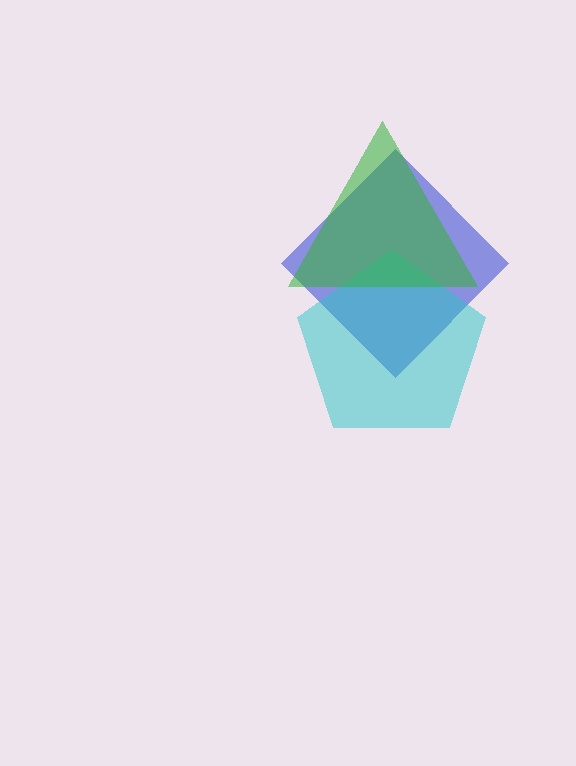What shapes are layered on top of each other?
The layered shapes are: a blue diamond, a cyan pentagon, a green triangle.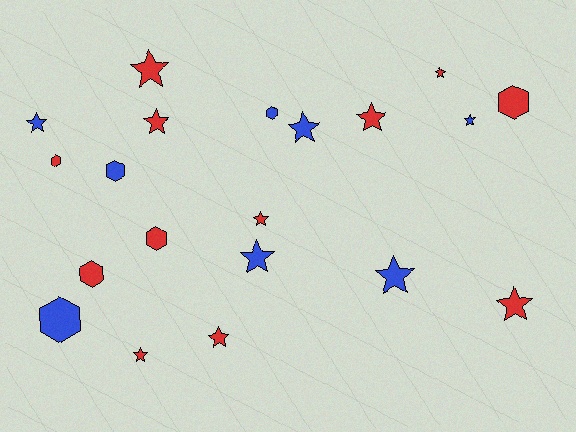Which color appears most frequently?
Red, with 12 objects.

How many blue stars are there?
There are 5 blue stars.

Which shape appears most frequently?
Star, with 13 objects.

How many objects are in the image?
There are 20 objects.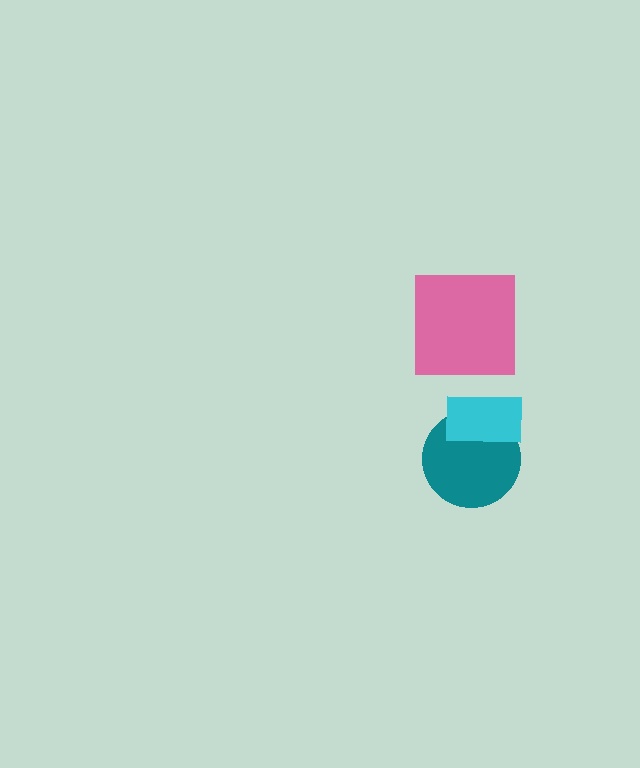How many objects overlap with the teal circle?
1 object overlaps with the teal circle.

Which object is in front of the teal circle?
The cyan rectangle is in front of the teal circle.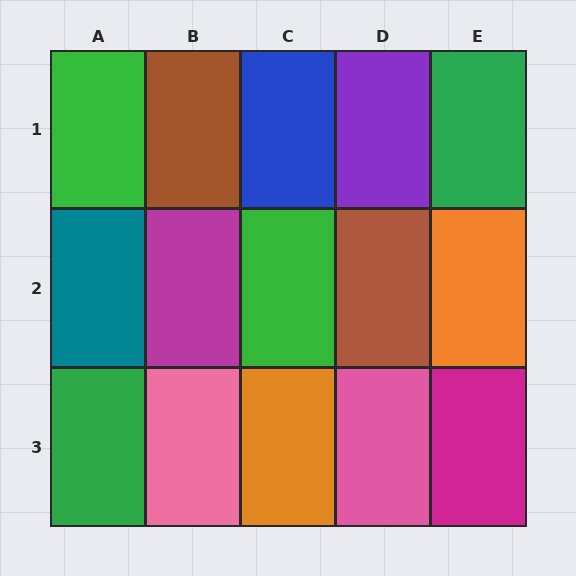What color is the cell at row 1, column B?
Brown.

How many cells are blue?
1 cell is blue.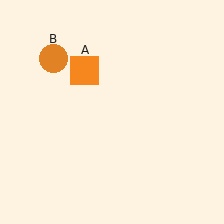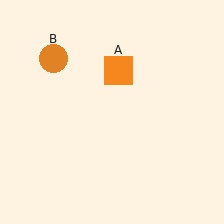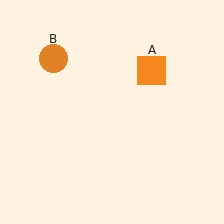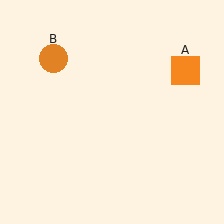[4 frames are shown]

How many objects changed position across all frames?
1 object changed position: orange square (object A).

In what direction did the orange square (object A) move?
The orange square (object A) moved right.